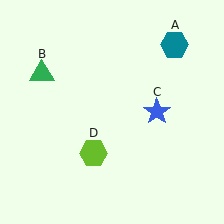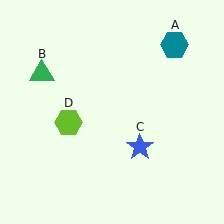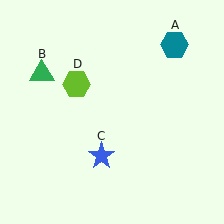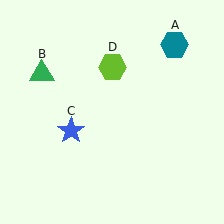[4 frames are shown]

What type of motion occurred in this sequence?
The blue star (object C), lime hexagon (object D) rotated clockwise around the center of the scene.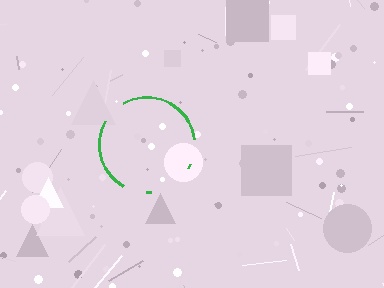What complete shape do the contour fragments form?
The contour fragments form a circle.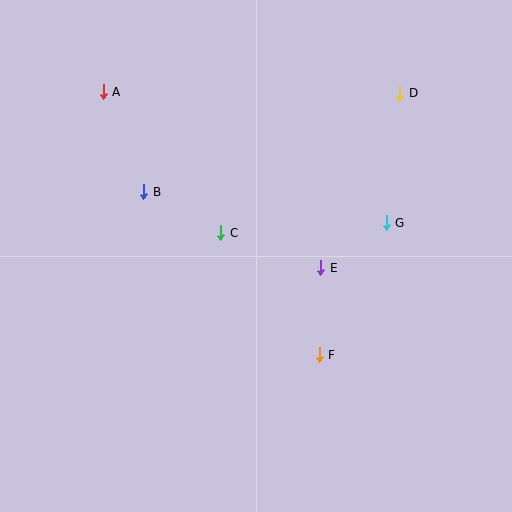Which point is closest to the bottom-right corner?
Point F is closest to the bottom-right corner.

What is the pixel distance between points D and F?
The distance between D and F is 274 pixels.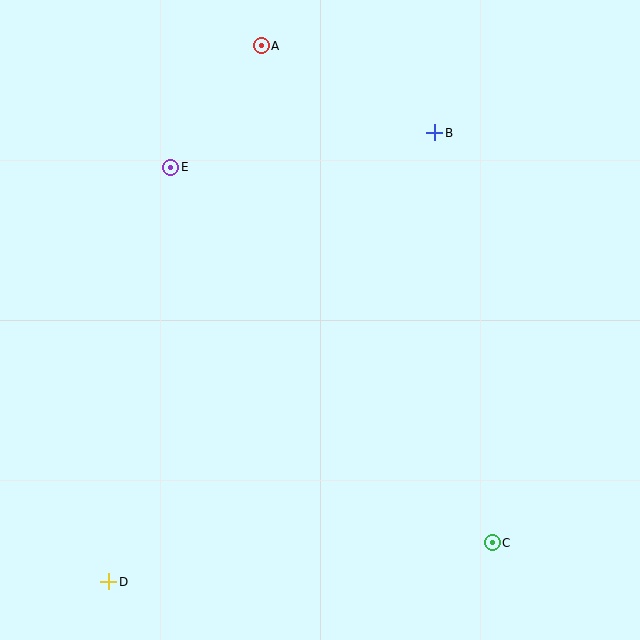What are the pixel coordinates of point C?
Point C is at (492, 543).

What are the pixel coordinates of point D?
Point D is at (109, 582).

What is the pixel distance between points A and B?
The distance between A and B is 194 pixels.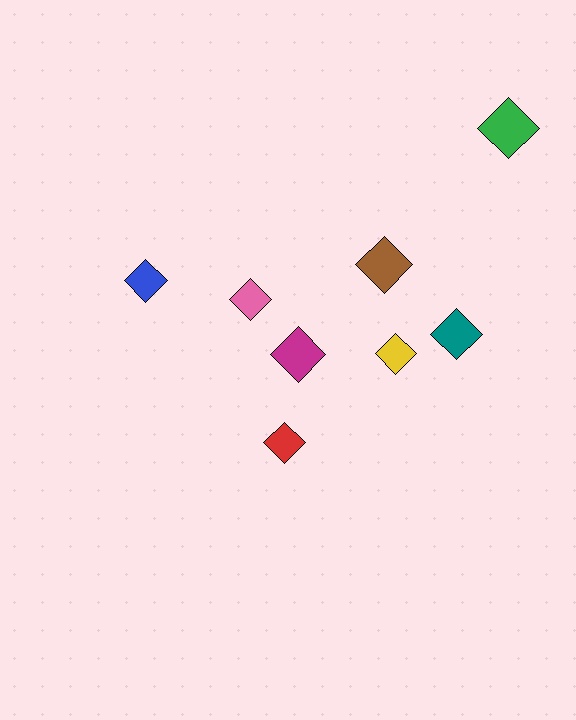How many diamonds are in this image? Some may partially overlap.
There are 8 diamonds.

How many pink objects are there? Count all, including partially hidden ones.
There is 1 pink object.